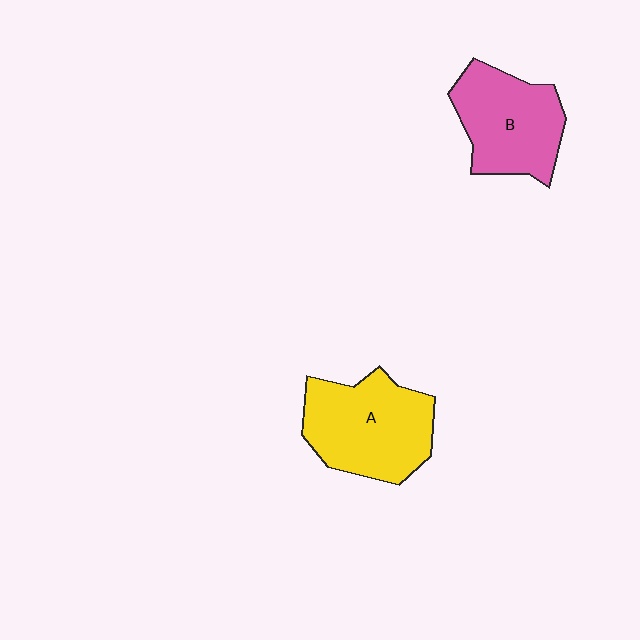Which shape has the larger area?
Shape A (yellow).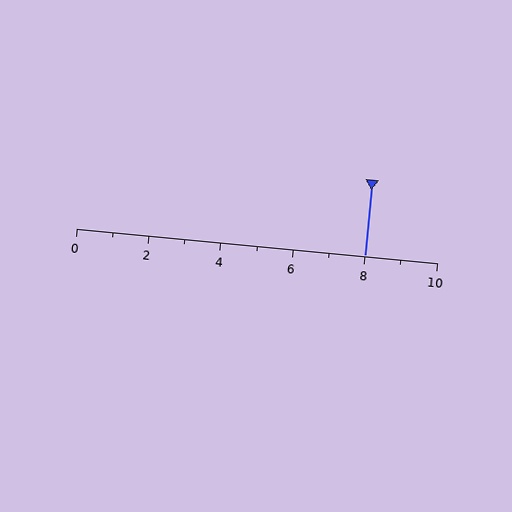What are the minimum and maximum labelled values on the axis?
The axis runs from 0 to 10.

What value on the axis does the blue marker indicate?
The marker indicates approximately 8.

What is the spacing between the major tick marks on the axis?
The major ticks are spaced 2 apart.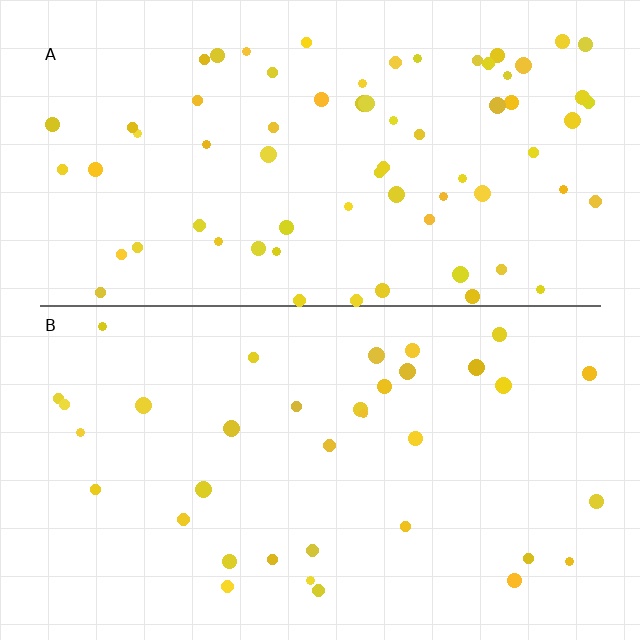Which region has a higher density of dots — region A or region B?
A (the top).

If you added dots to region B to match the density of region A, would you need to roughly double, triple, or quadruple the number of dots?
Approximately double.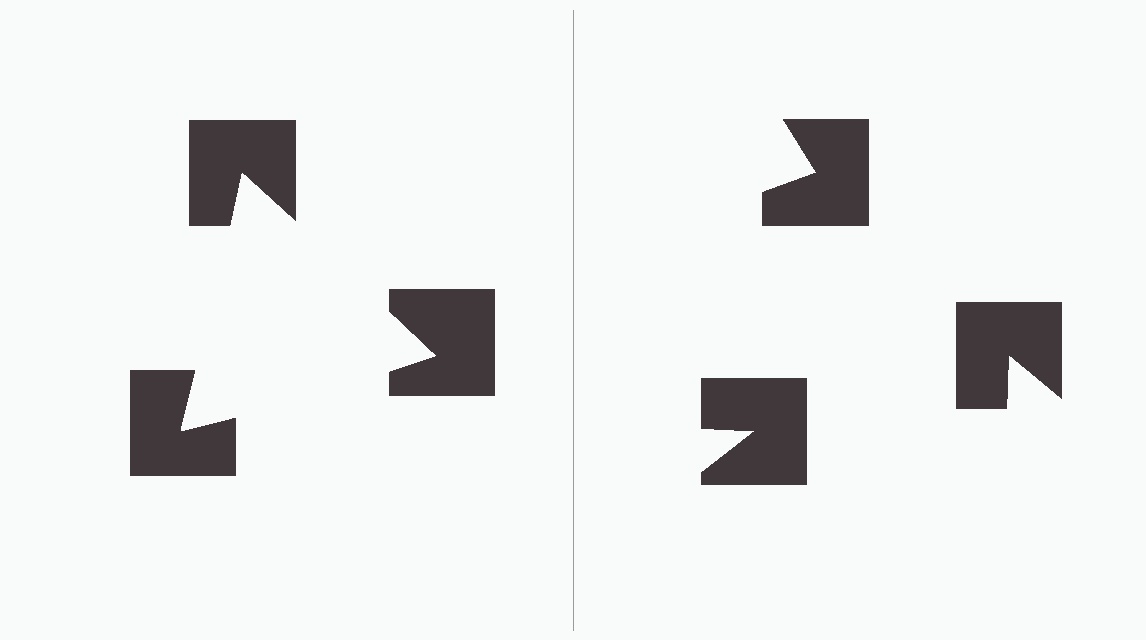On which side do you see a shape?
An illusory triangle appears on the left side. On the right side the wedge cuts are rotated, so no coherent shape forms.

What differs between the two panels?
The notched squares are positioned identically on both sides; only the wedge orientations differ. On the left they align to a triangle; on the right they are misaligned.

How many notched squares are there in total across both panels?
6 — 3 on each side.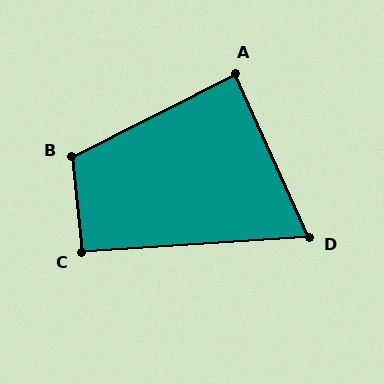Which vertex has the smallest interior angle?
D, at approximately 69 degrees.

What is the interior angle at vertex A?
Approximately 88 degrees (approximately right).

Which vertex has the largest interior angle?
B, at approximately 111 degrees.